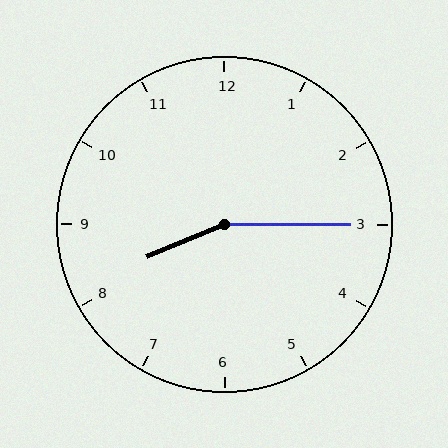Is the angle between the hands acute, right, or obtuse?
It is obtuse.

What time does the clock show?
8:15.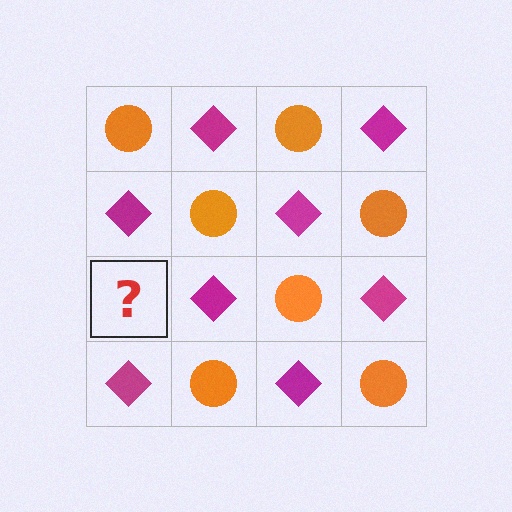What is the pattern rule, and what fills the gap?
The rule is that it alternates orange circle and magenta diamond in a checkerboard pattern. The gap should be filled with an orange circle.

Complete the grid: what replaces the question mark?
The question mark should be replaced with an orange circle.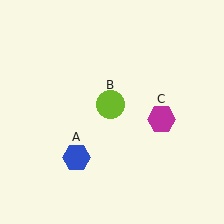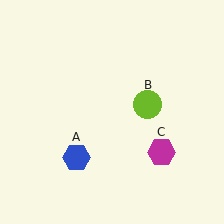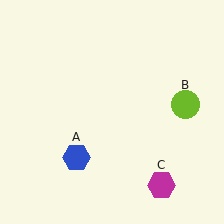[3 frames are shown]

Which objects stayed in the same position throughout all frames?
Blue hexagon (object A) remained stationary.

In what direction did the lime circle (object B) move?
The lime circle (object B) moved right.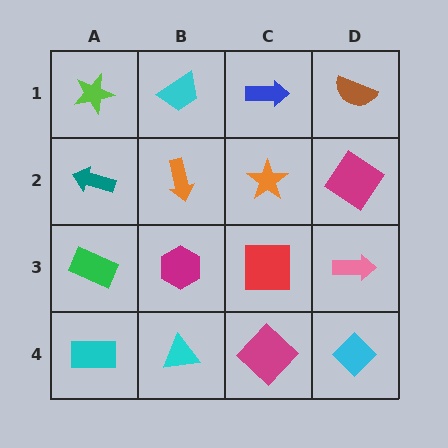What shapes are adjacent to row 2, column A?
A lime star (row 1, column A), a green rectangle (row 3, column A), an orange arrow (row 2, column B).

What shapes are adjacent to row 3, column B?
An orange arrow (row 2, column B), a cyan triangle (row 4, column B), a green rectangle (row 3, column A), a red square (row 3, column C).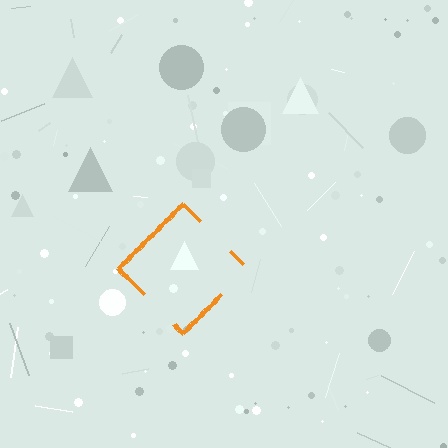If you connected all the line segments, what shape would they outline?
They would outline a diamond.